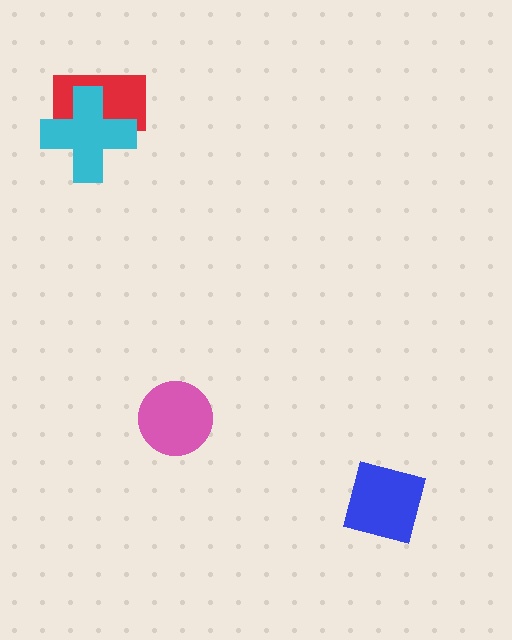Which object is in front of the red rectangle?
The cyan cross is in front of the red rectangle.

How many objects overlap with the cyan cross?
1 object overlaps with the cyan cross.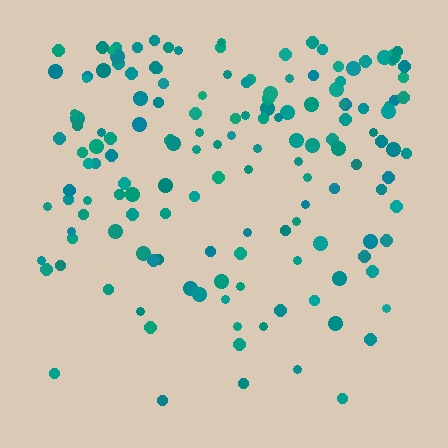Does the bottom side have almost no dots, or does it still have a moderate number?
Still a moderate number, just noticeably fewer than the top.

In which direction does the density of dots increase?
From bottom to top, with the top side densest.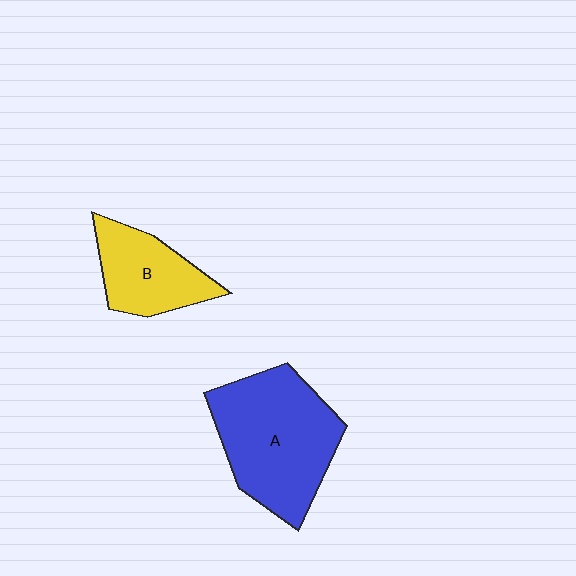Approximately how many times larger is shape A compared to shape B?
Approximately 1.8 times.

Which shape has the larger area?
Shape A (blue).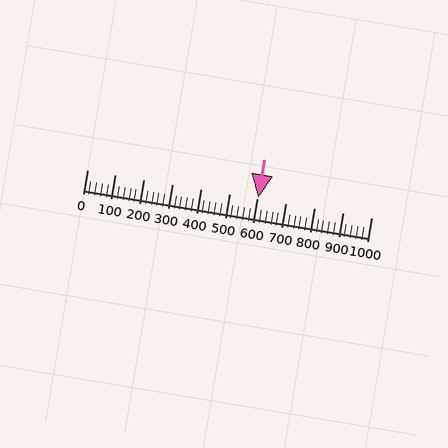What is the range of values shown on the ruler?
The ruler shows values from 0 to 1000.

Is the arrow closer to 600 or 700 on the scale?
The arrow is closer to 600.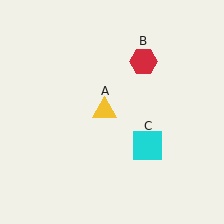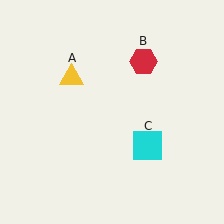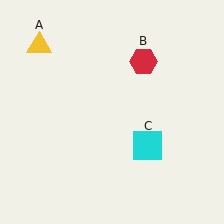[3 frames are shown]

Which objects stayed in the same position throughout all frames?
Red hexagon (object B) and cyan square (object C) remained stationary.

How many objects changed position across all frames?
1 object changed position: yellow triangle (object A).